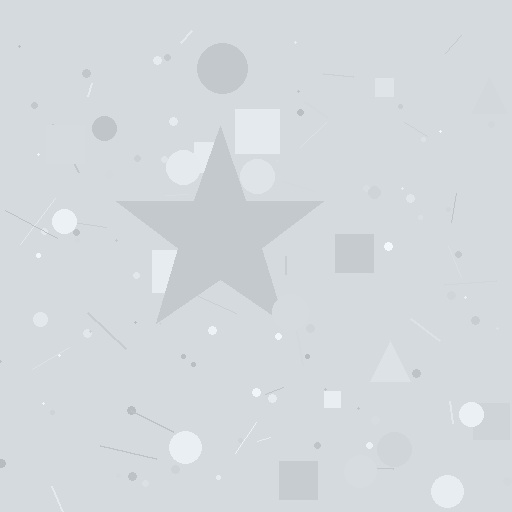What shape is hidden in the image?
A star is hidden in the image.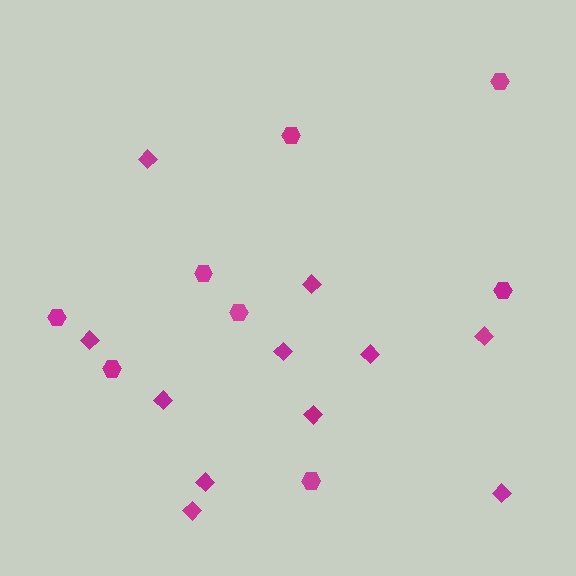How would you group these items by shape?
There are 2 groups: one group of hexagons (8) and one group of diamonds (11).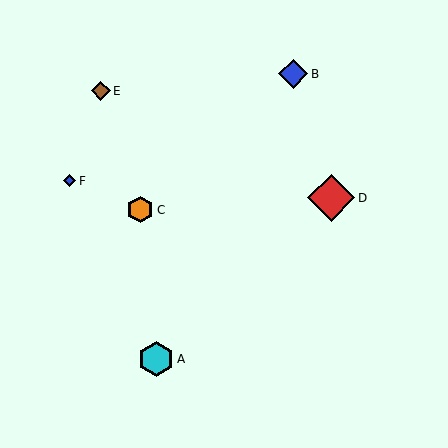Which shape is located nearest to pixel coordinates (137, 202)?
The orange hexagon (labeled C) at (140, 210) is nearest to that location.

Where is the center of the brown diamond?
The center of the brown diamond is at (101, 91).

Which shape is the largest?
The red diamond (labeled D) is the largest.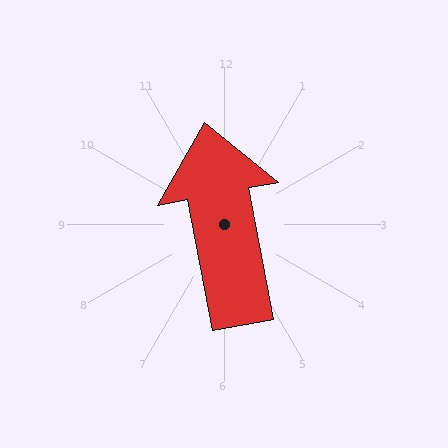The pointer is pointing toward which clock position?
Roughly 12 o'clock.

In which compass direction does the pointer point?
North.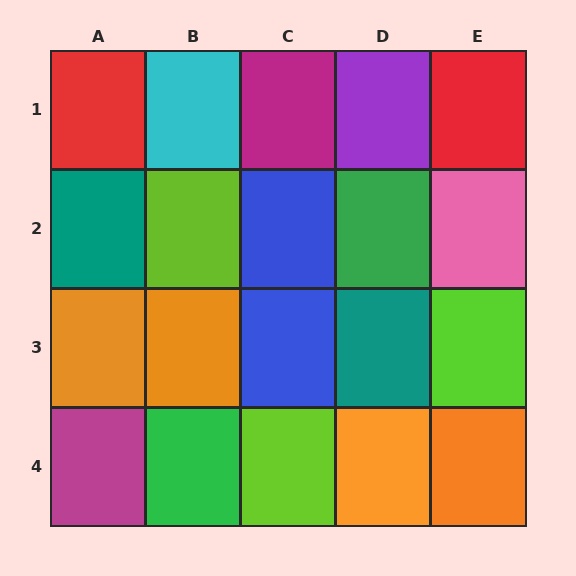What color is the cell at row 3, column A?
Orange.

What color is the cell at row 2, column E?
Pink.